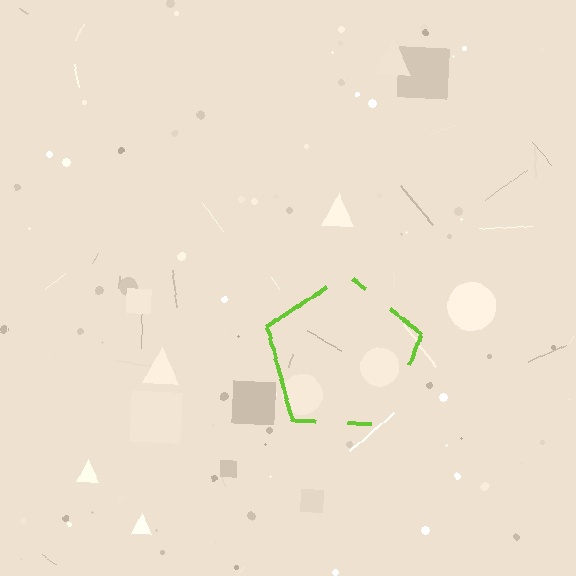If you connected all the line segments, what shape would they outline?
They would outline a pentagon.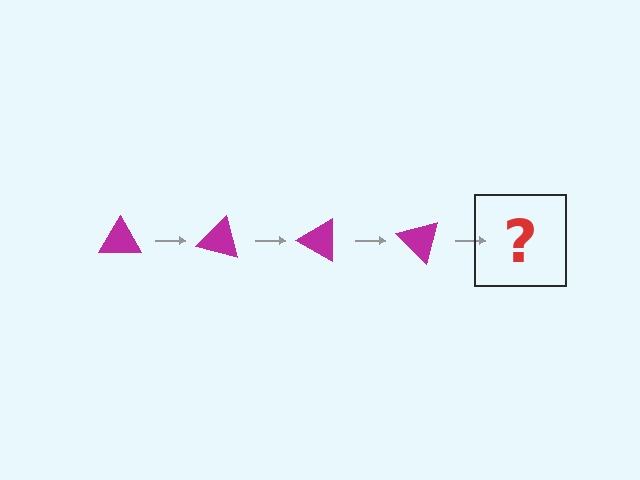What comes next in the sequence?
The next element should be a magenta triangle rotated 60 degrees.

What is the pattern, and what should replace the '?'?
The pattern is that the triangle rotates 15 degrees each step. The '?' should be a magenta triangle rotated 60 degrees.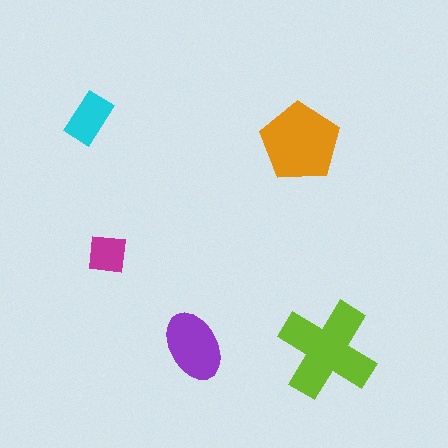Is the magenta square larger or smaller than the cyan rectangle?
Smaller.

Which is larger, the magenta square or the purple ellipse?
The purple ellipse.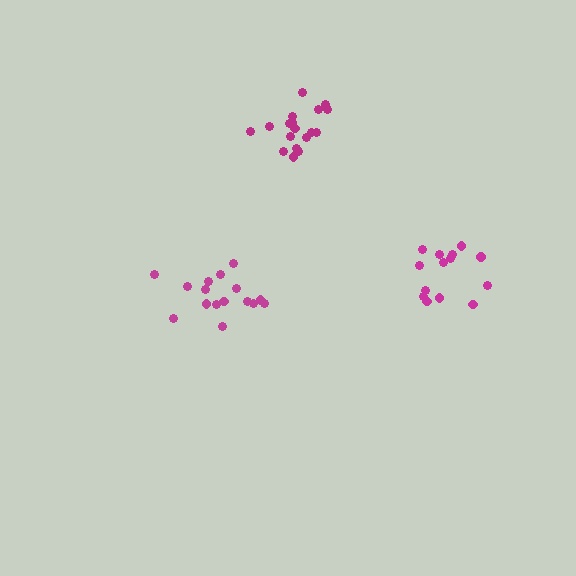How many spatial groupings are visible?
There are 3 spatial groupings.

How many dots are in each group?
Group 1: 16 dots, Group 2: 18 dots, Group 3: 14 dots (48 total).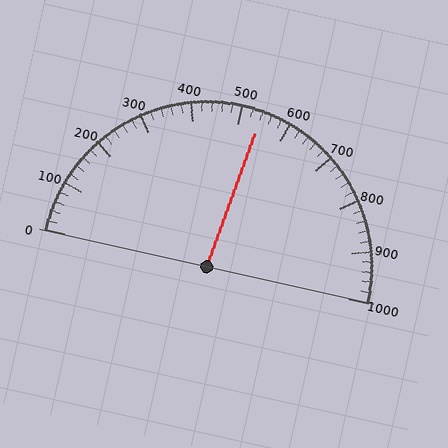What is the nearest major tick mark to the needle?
The nearest major tick mark is 500.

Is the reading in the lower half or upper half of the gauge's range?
The reading is in the upper half of the range (0 to 1000).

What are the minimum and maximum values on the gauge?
The gauge ranges from 0 to 1000.